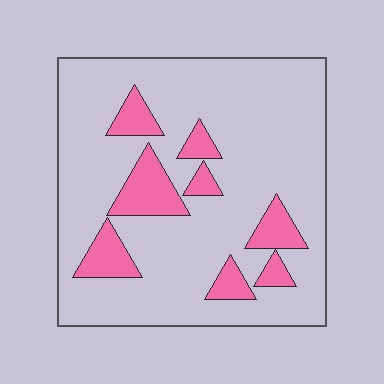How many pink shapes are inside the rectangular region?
8.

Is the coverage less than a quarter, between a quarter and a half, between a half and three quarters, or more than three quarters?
Less than a quarter.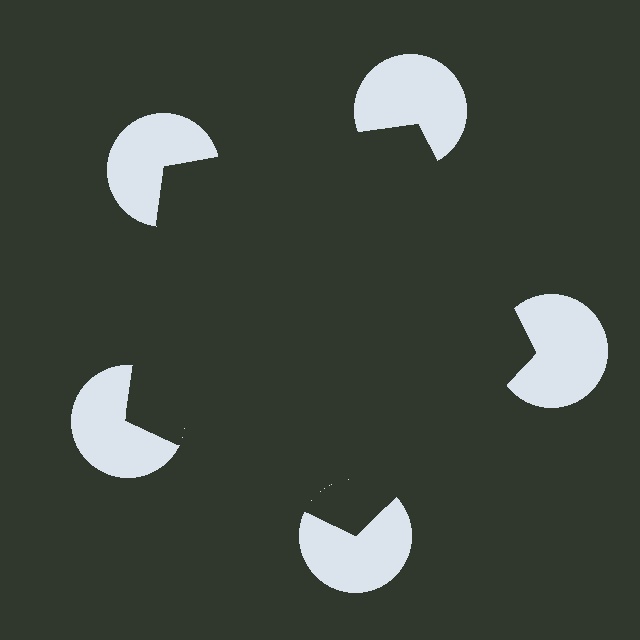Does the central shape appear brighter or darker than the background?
It typically appears slightly darker than the background, even though no actual brightness change is drawn.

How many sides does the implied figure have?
5 sides.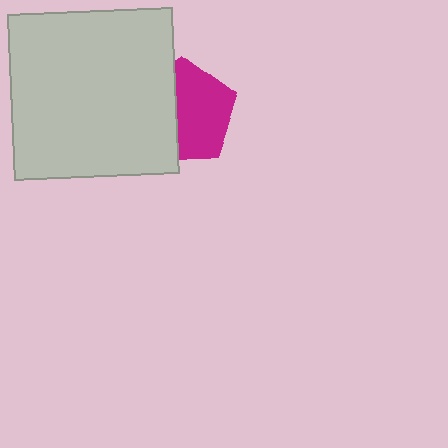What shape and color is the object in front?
The object in front is a light gray square.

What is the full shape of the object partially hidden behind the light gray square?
The partially hidden object is a magenta pentagon.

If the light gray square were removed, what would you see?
You would see the complete magenta pentagon.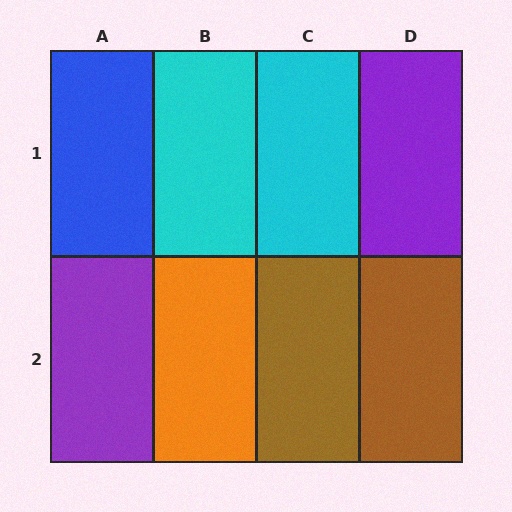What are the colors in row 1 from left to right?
Blue, cyan, cyan, purple.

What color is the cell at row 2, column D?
Brown.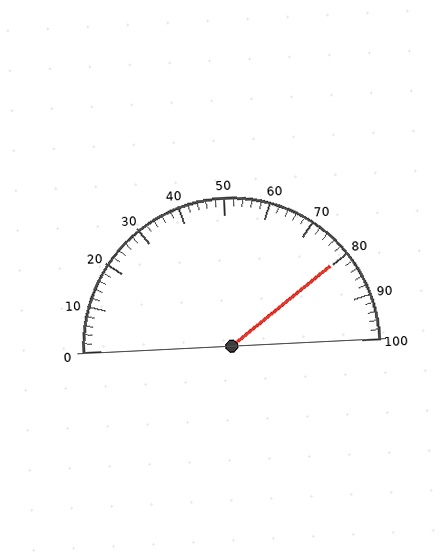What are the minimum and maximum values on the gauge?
The gauge ranges from 0 to 100.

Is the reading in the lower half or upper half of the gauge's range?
The reading is in the upper half of the range (0 to 100).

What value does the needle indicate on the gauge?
The needle indicates approximately 80.